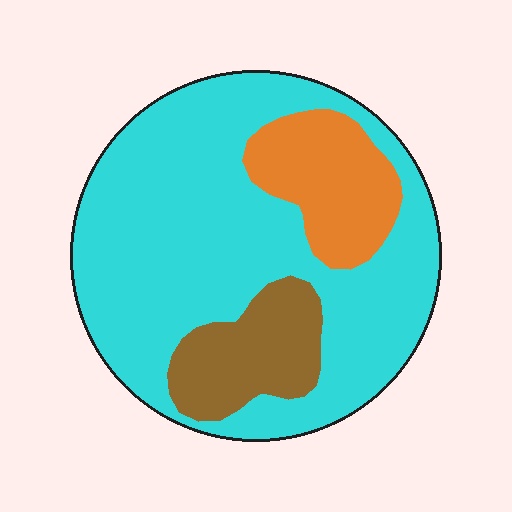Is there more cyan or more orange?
Cyan.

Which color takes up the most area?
Cyan, at roughly 70%.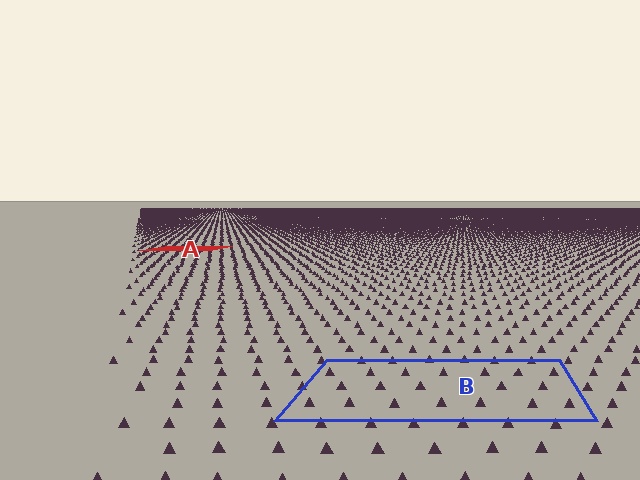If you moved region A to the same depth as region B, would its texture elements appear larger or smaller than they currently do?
They would appear larger. At a closer depth, the same texture elements are projected at a bigger on-screen size.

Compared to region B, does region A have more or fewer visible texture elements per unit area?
Region A has more texture elements per unit area — they are packed more densely because it is farther away.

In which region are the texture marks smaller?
The texture marks are smaller in region A, because it is farther away.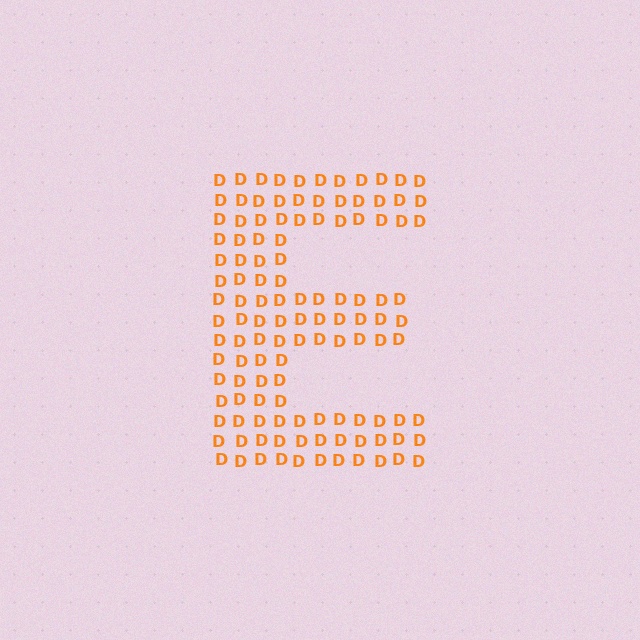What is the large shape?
The large shape is the letter E.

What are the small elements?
The small elements are letter D's.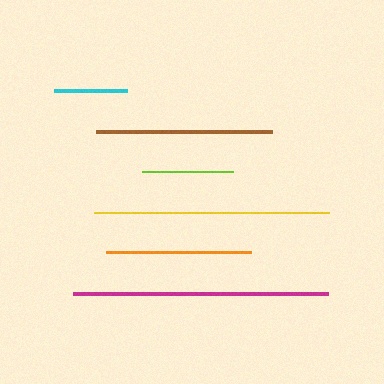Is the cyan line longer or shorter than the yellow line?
The yellow line is longer than the cyan line.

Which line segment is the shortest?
The cyan line is the shortest at approximately 73 pixels.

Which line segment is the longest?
The magenta line is the longest at approximately 255 pixels.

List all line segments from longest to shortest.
From longest to shortest: magenta, yellow, brown, orange, lime, cyan.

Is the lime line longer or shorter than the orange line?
The orange line is longer than the lime line.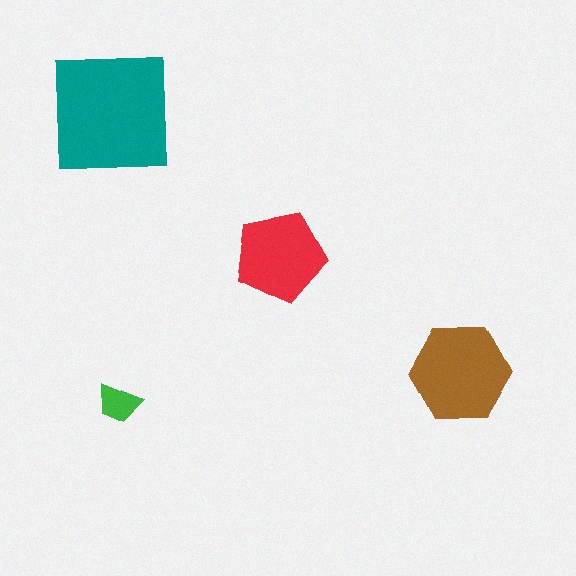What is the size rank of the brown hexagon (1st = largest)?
2nd.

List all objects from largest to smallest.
The teal square, the brown hexagon, the red pentagon, the green trapezoid.